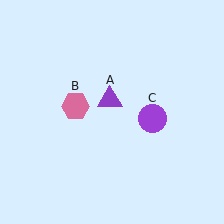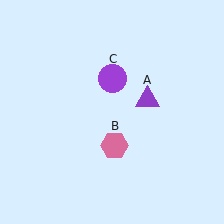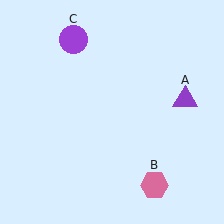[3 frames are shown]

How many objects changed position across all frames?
3 objects changed position: purple triangle (object A), pink hexagon (object B), purple circle (object C).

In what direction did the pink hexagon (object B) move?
The pink hexagon (object B) moved down and to the right.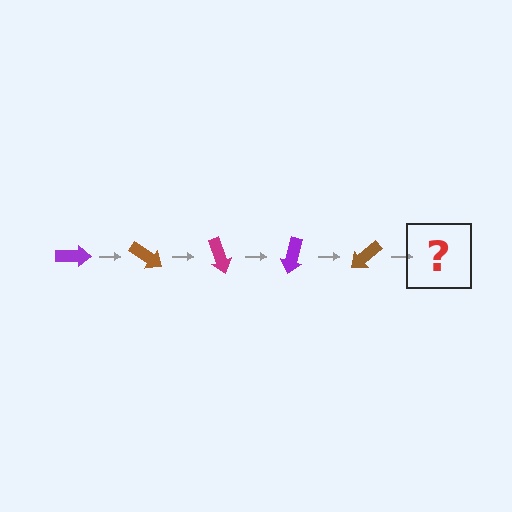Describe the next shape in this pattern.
It should be a magenta arrow, rotated 175 degrees from the start.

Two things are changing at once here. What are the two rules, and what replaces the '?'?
The two rules are that it rotates 35 degrees each step and the color cycles through purple, brown, and magenta. The '?' should be a magenta arrow, rotated 175 degrees from the start.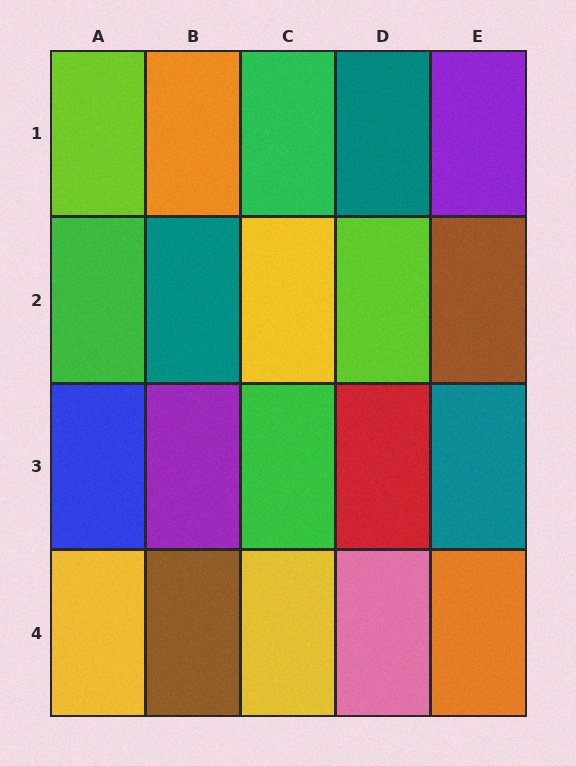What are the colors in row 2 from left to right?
Green, teal, yellow, lime, brown.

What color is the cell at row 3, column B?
Purple.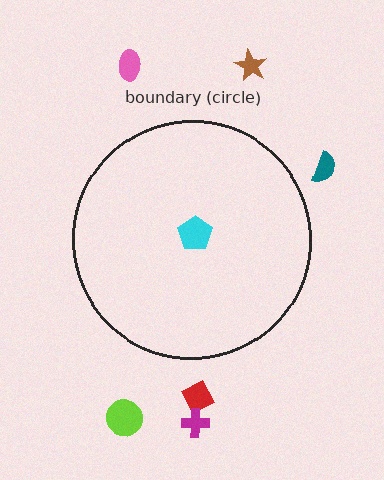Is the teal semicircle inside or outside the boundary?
Outside.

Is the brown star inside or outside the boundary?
Outside.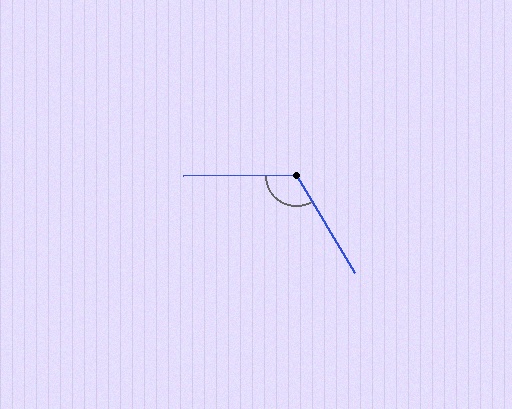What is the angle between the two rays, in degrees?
Approximately 121 degrees.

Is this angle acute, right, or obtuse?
It is obtuse.